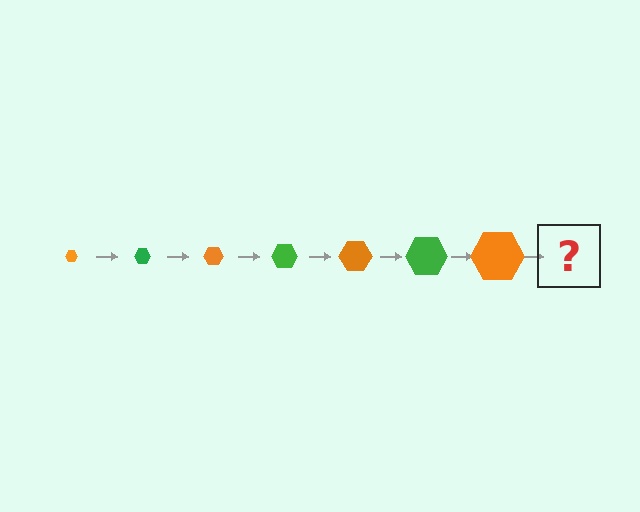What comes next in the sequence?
The next element should be a green hexagon, larger than the previous one.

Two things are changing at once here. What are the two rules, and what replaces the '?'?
The two rules are that the hexagon grows larger each step and the color cycles through orange and green. The '?' should be a green hexagon, larger than the previous one.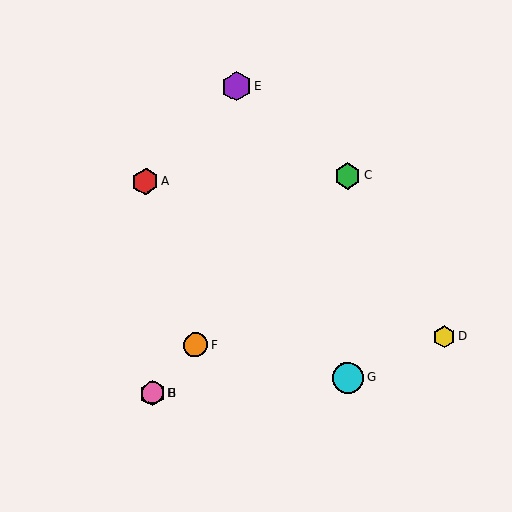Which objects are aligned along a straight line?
Objects B, C, F, H are aligned along a straight line.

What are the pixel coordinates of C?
Object C is at (348, 176).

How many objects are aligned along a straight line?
4 objects (B, C, F, H) are aligned along a straight line.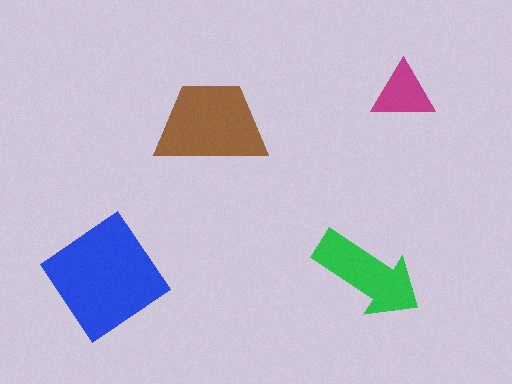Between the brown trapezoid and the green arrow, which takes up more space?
The brown trapezoid.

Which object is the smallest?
The magenta triangle.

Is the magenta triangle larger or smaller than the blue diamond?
Smaller.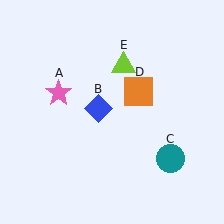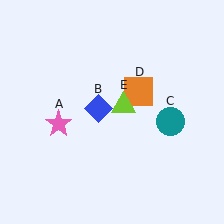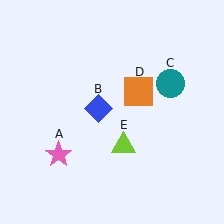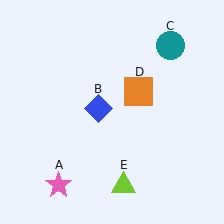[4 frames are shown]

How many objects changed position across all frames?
3 objects changed position: pink star (object A), teal circle (object C), lime triangle (object E).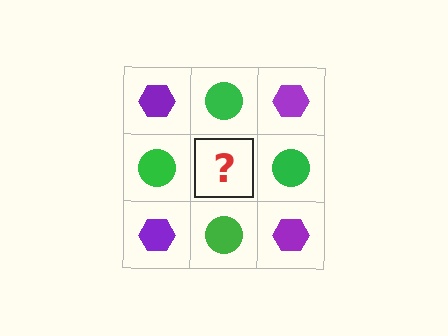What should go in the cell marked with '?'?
The missing cell should contain a purple hexagon.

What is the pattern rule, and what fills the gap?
The rule is that it alternates purple hexagon and green circle in a checkerboard pattern. The gap should be filled with a purple hexagon.